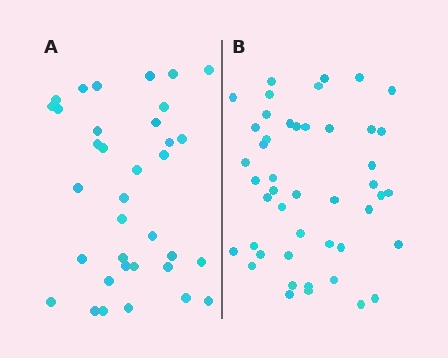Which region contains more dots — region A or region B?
Region B (the right region) has more dots.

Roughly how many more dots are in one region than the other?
Region B has roughly 12 or so more dots than region A.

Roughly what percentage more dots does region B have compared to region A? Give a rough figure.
About 30% more.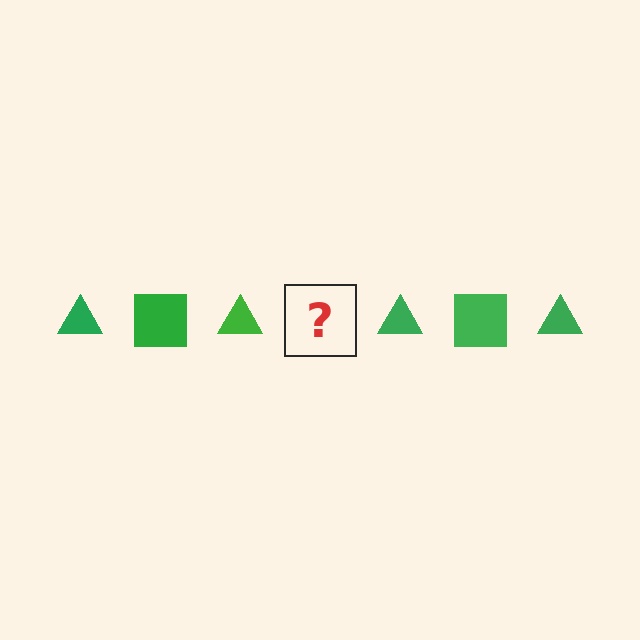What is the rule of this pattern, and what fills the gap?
The rule is that the pattern cycles through triangle, square shapes in green. The gap should be filled with a green square.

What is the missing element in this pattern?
The missing element is a green square.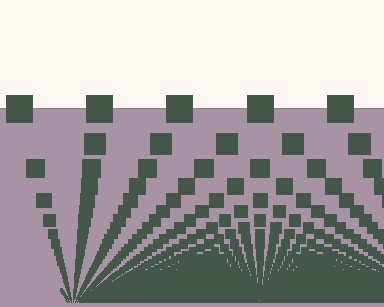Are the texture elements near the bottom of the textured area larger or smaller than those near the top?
Smaller. The gradient is inverted — elements near the bottom are smaller and denser.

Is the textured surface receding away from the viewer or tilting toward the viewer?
The surface appears to tilt toward the viewer. Texture elements get larger and sparser toward the top.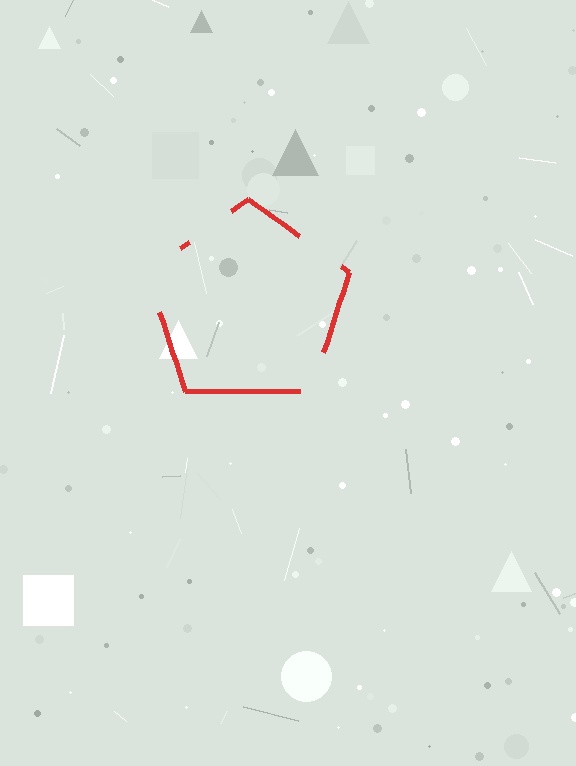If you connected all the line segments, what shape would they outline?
They would outline a pentagon.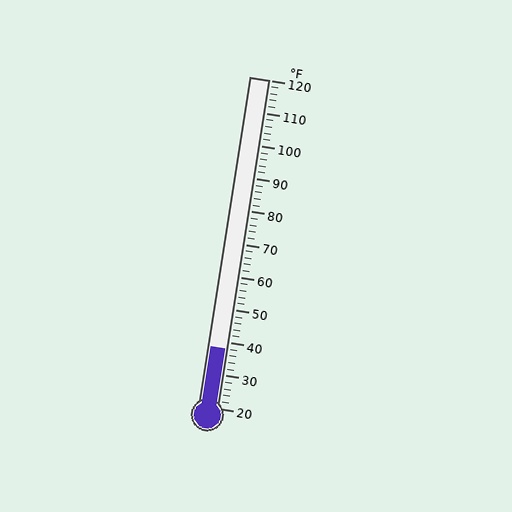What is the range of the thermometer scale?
The thermometer scale ranges from 20°F to 120°F.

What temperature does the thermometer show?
The thermometer shows approximately 38°F.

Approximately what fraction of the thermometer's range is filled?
The thermometer is filled to approximately 20% of its range.